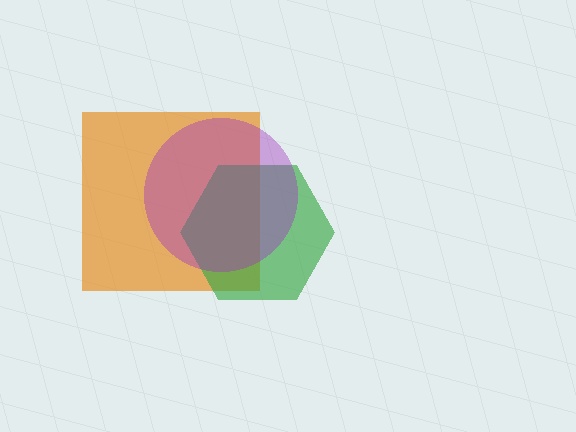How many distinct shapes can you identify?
There are 3 distinct shapes: an orange square, a green hexagon, a purple circle.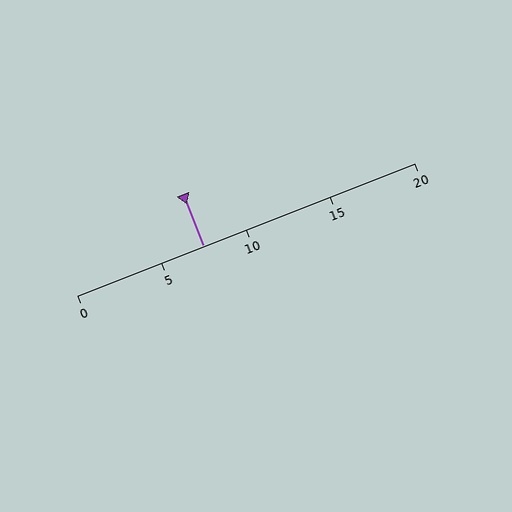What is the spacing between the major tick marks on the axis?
The major ticks are spaced 5 apart.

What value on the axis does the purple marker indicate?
The marker indicates approximately 7.5.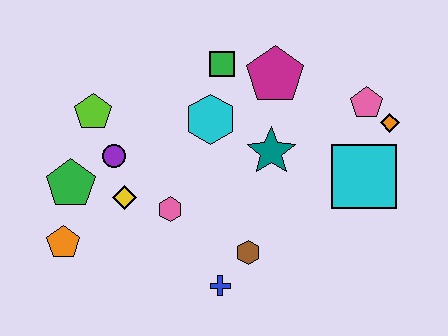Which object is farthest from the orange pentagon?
The orange diamond is farthest from the orange pentagon.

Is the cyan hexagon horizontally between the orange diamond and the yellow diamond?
Yes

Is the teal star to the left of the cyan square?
Yes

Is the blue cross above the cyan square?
No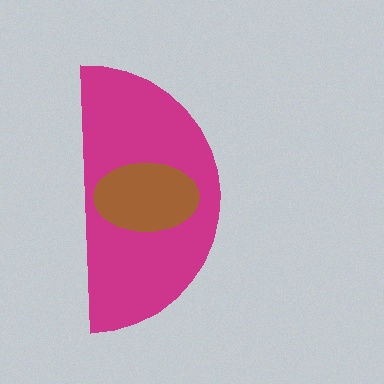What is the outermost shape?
The magenta semicircle.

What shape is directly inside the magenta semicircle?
The brown ellipse.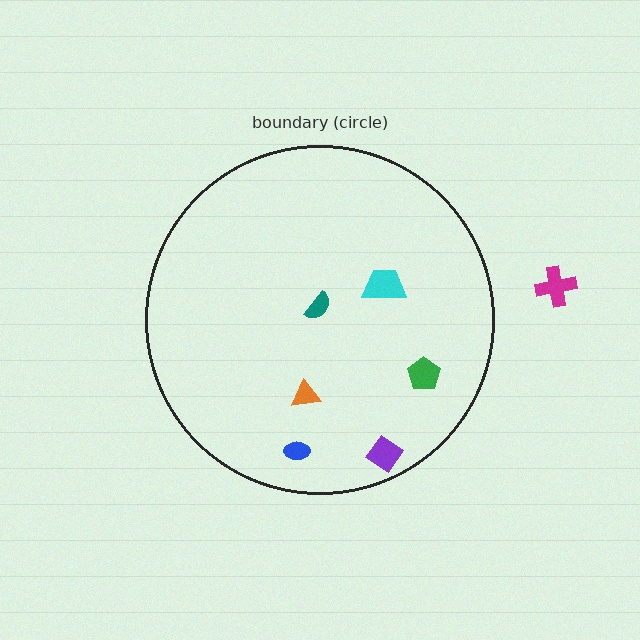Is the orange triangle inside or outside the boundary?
Inside.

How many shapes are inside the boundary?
6 inside, 1 outside.